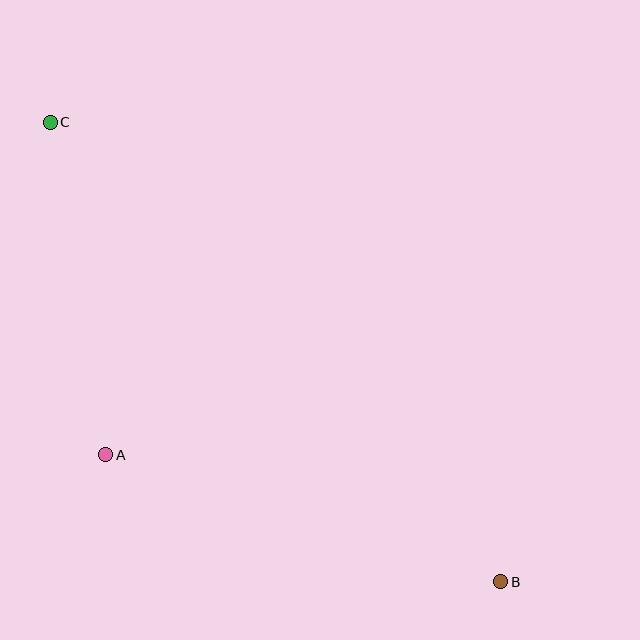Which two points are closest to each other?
Points A and C are closest to each other.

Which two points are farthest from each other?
Points B and C are farthest from each other.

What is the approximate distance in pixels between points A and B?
The distance between A and B is approximately 415 pixels.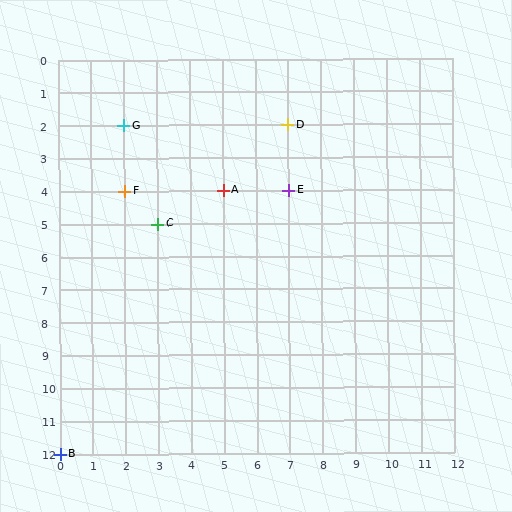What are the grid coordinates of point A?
Point A is at grid coordinates (5, 4).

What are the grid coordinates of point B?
Point B is at grid coordinates (0, 12).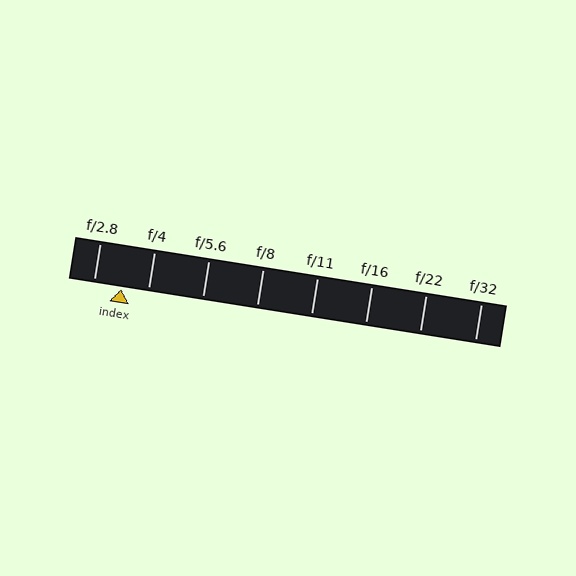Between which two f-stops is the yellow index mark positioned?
The index mark is between f/2.8 and f/4.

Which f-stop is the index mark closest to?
The index mark is closest to f/4.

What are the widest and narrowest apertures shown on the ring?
The widest aperture shown is f/2.8 and the narrowest is f/32.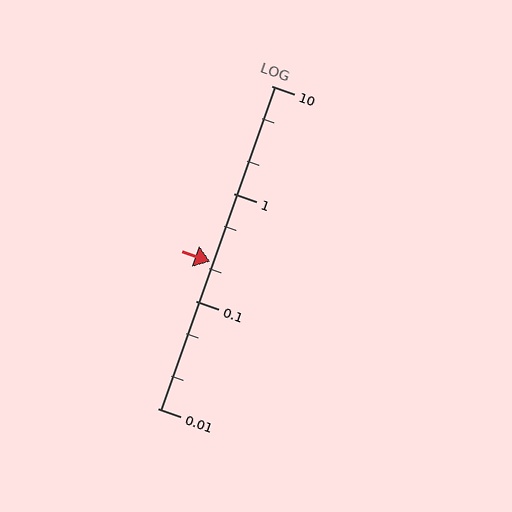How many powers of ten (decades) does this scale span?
The scale spans 3 decades, from 0.01 to 10.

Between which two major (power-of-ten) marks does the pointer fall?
The pointer is between 0.1 and 1.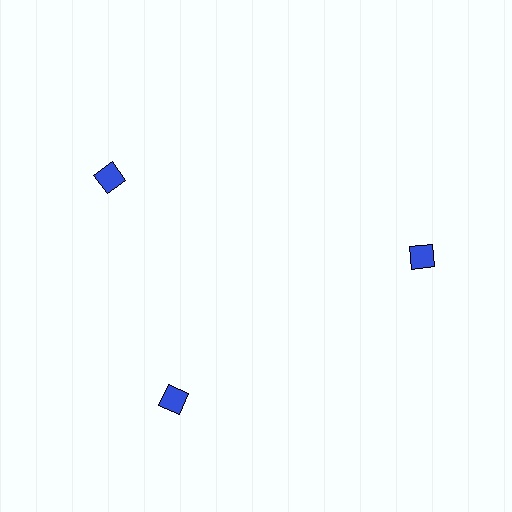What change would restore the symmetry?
The symmetry would be restored by rotating it back into even spacing with its neighbors so that all 3 diamonds sit at equal angles and equal distance from the center.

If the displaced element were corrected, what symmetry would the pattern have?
It would have 3-fold rotational symmetry — the pattern would map onto itself every 120 degrees.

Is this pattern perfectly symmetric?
No. The 3 blue diamonds are arranged in a ring, but one element near the 11 o'clock position is rotated out of alignment along the ring, breaking the 3-fold rotational symmetry.